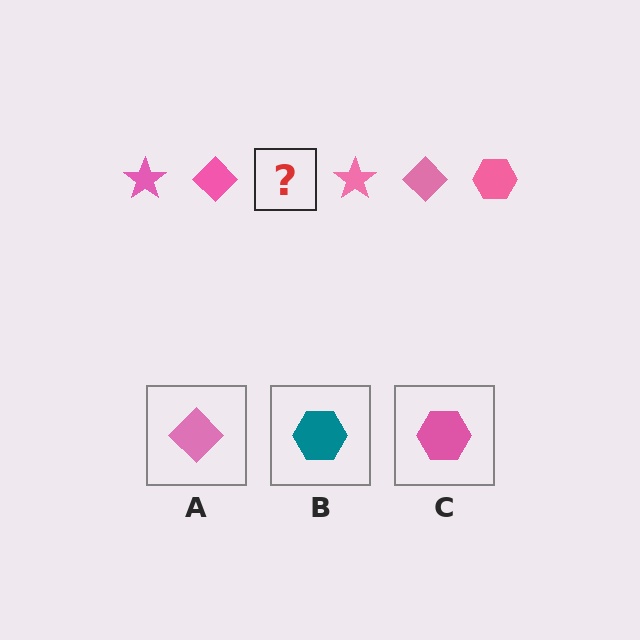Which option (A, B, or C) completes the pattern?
C.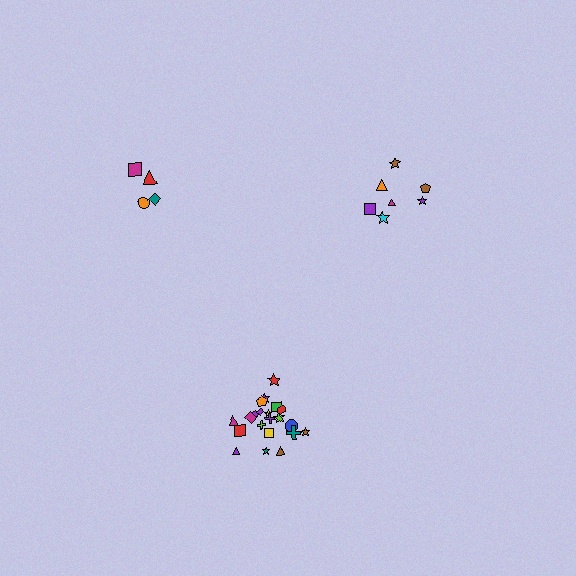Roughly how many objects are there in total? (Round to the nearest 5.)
Roughly 35 objects in total.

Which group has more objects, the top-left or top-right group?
The top-right group.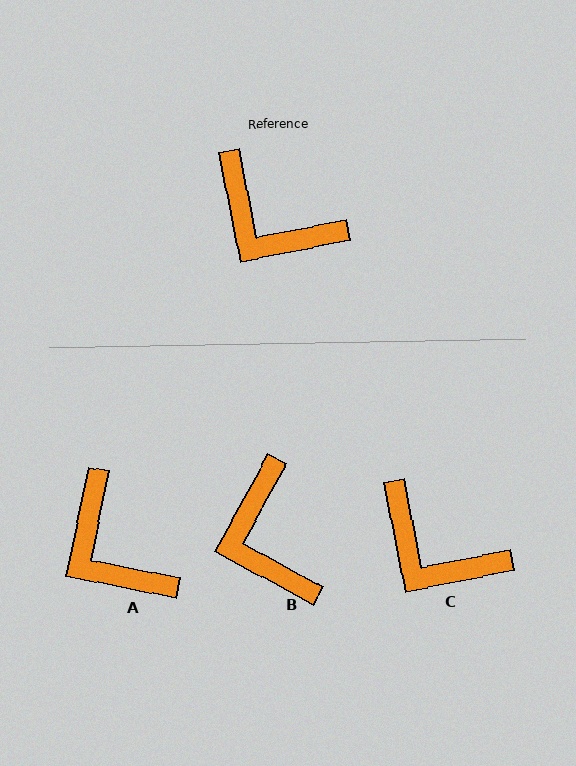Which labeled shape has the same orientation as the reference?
C.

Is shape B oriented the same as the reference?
No, it is off by about 40 degrees.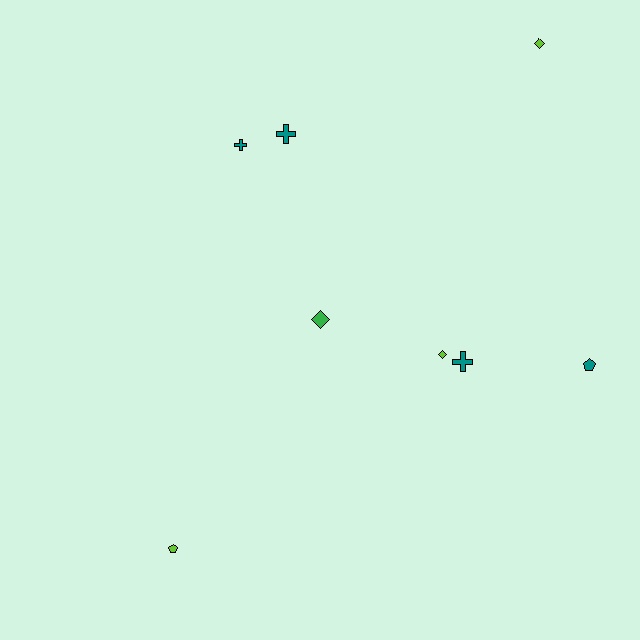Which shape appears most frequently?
Diamond, with 3 objects.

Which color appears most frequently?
Teal, with 4 objects.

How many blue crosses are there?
There are no blue crosses.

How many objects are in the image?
There are 8 objects.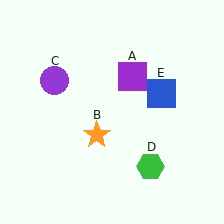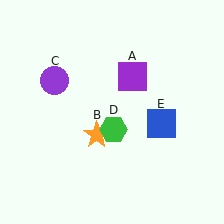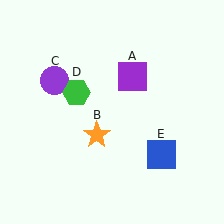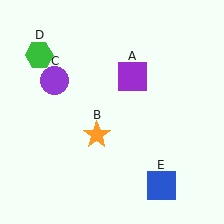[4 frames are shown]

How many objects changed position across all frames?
2 objects changed position: green hexagon (object D), blue square (object E).